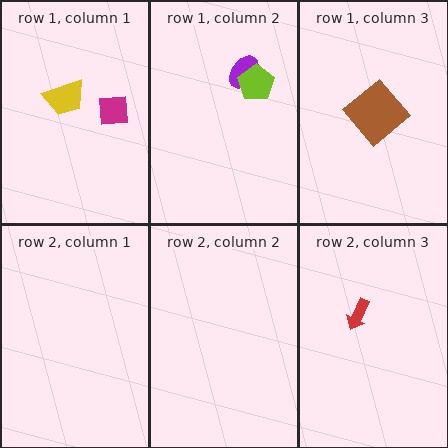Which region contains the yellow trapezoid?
The row 1, column 1 region.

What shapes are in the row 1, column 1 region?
The yellow trapezoid, the magenta square.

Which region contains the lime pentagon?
The row 1, column 2 region.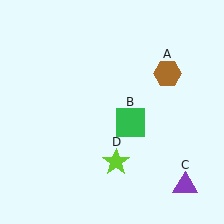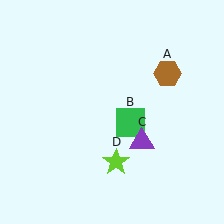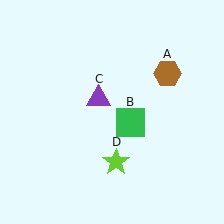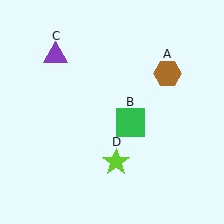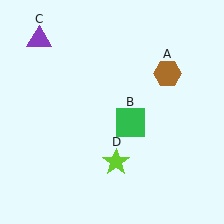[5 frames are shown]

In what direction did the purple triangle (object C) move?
The purple triangle (object C) moved up and to the left.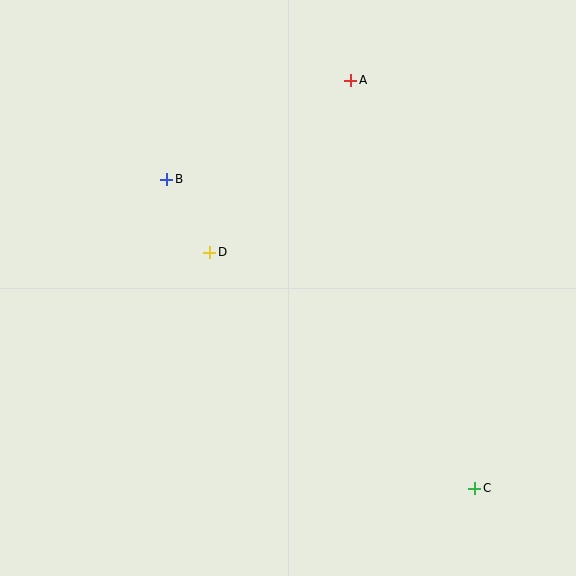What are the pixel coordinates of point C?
Point C is at (475, 488).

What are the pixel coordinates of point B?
Point B is at (167, 179).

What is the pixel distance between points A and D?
The distance between A and D is 222 pixels.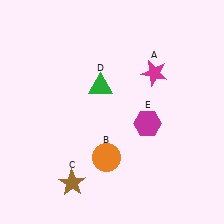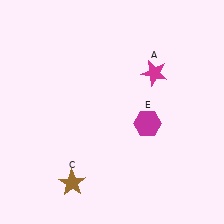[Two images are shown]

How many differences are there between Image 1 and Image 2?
There are 2 differences between the two images.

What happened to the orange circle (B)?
The orange circle (B) was removed in Image 2. It was in the bottom-left area of Image 1.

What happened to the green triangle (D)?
The green triangle (D) was removed in Image 2. It was in the top-left area of Image 1.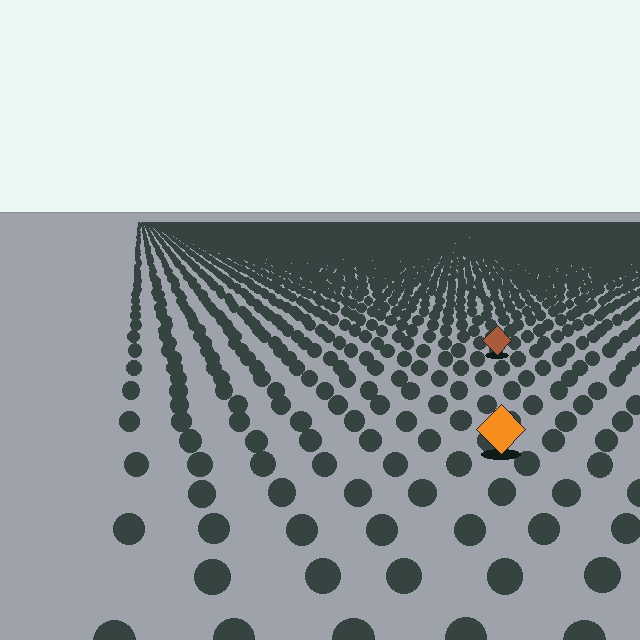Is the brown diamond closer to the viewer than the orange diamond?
No. The orange diamond is closer — you can tell from the texture gradient: the ground texture is coarser near it.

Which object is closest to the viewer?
The orange diamond is closest. The texture marks near it are larger and more spread out.